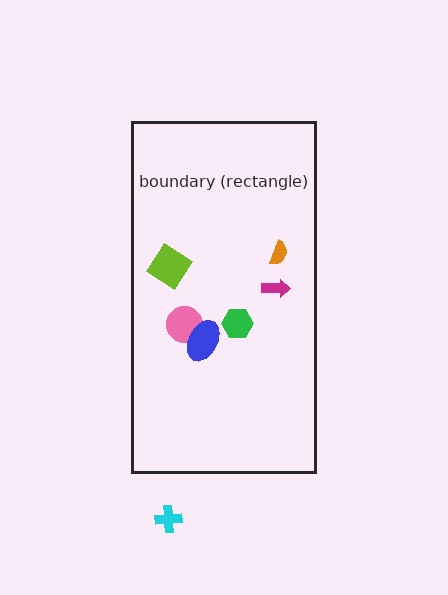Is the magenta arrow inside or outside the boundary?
Inside.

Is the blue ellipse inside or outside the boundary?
Inside.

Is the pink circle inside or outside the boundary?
Inside.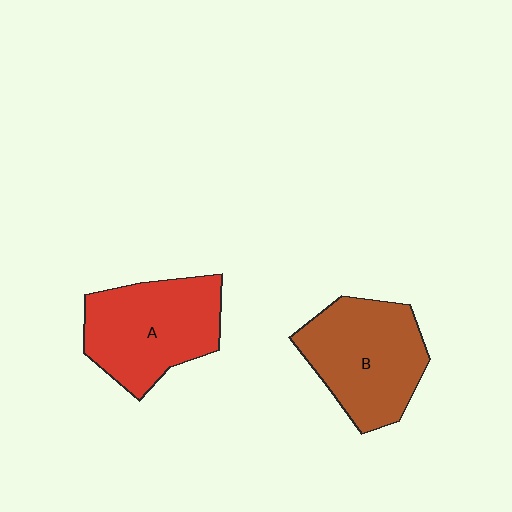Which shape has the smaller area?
Shape A (red).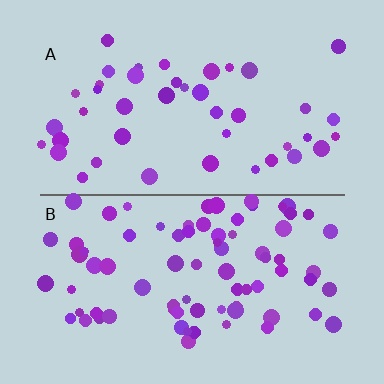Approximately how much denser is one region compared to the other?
Approximately 1.9× — region B over region A.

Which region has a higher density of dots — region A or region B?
B (the bottom).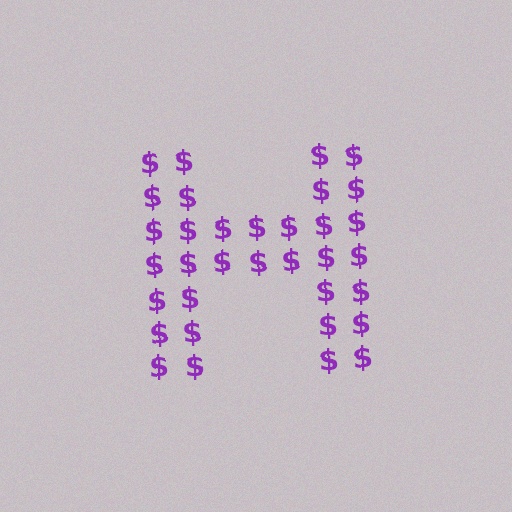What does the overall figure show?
The overall figure shows the letter H.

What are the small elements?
The small elements are dollar signs.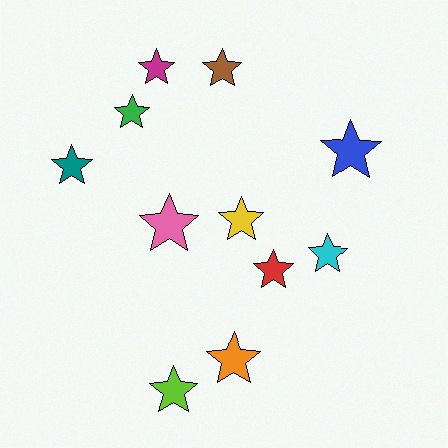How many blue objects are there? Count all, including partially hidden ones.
There is 1 blue object.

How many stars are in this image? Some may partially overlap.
There are 11 stars.